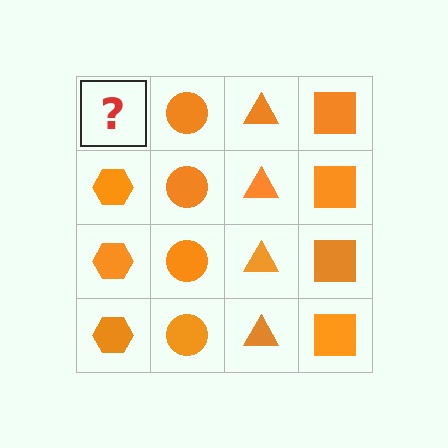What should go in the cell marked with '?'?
The missing cell should contain an orange hexagon.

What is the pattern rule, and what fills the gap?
The rule is that each column has a consistent shape. The gap should be filled with an orange hexagon.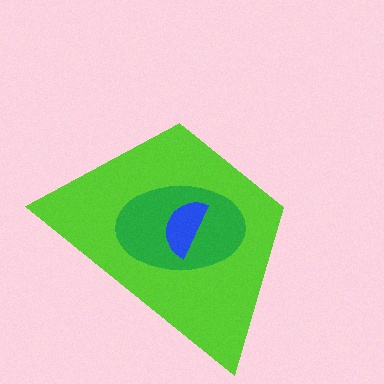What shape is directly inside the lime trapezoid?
The green ellipse.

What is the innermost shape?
The blue semicircle.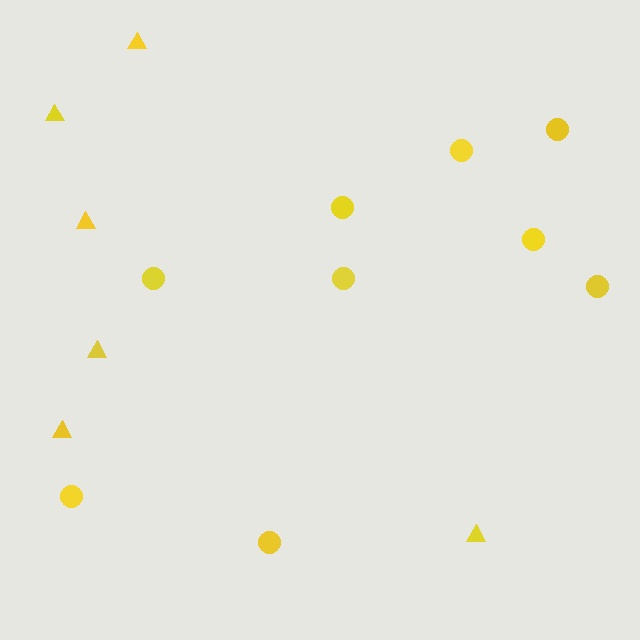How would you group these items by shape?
There are 2 groups: one group of circles (9) and one group of triangles (6).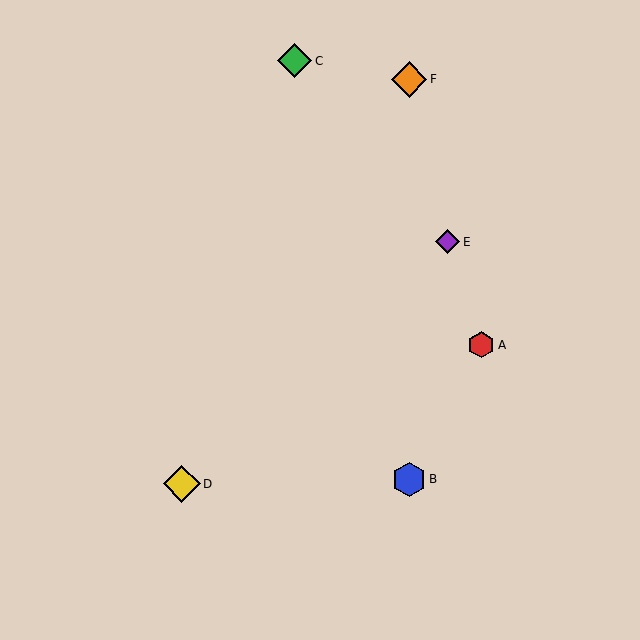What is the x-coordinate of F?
Object F is at x≈409.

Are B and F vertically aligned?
Yes, both are at x≈409.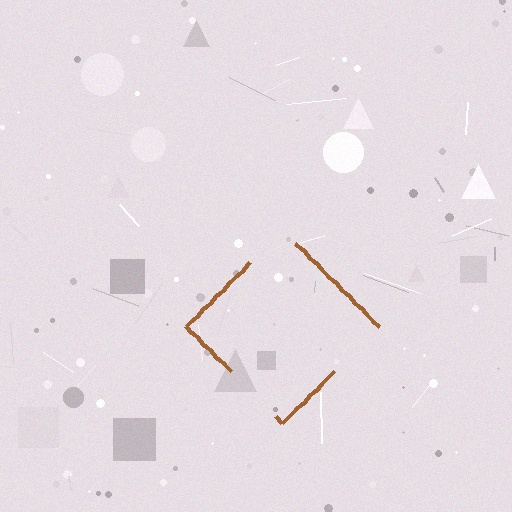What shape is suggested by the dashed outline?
The dashed outline suggests a diamond.